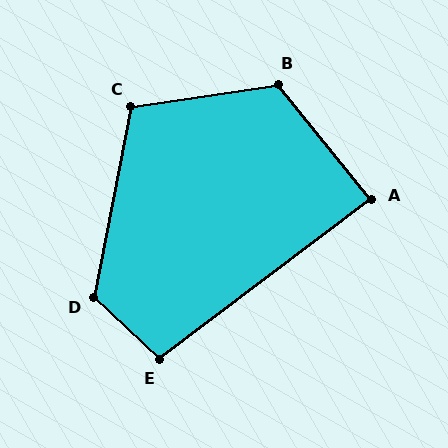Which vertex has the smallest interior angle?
A, at approximately 88 degrees.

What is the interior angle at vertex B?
Approximately 120 degrees (obtuse).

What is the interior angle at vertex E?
Approximately 100 degrees (obtuse).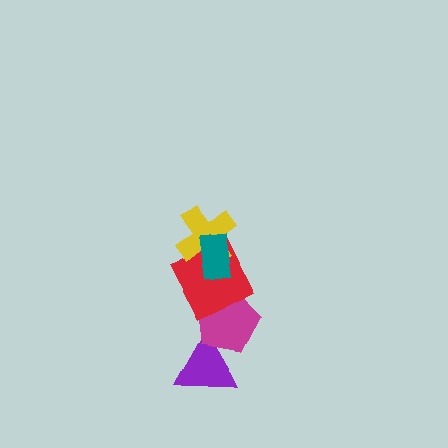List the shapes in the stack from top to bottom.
From top to bottom: the teal rectangle, the yellow cross, the red square, the magenta pentagon, the purple triangle.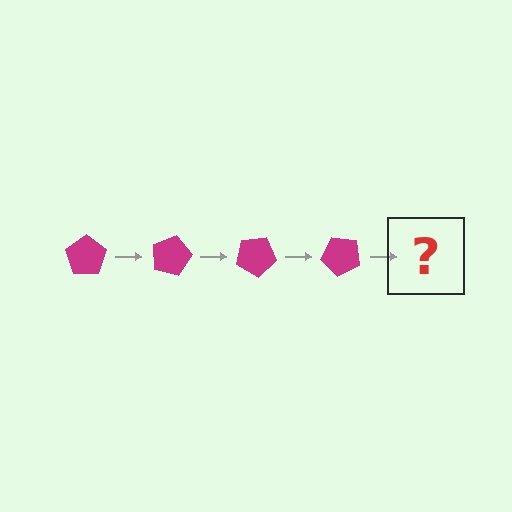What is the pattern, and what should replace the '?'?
The pattern is that the pentagon rotates 15 degrees each step. The '?' should be a magenta pentagon rotated 60 degrees.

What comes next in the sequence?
The next element should be a magenta pentagon rotated 60 degrees.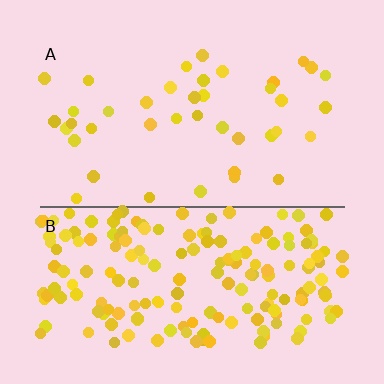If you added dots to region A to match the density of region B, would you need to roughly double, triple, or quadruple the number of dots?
Approximately quadruple.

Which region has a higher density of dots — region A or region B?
B (the bottom).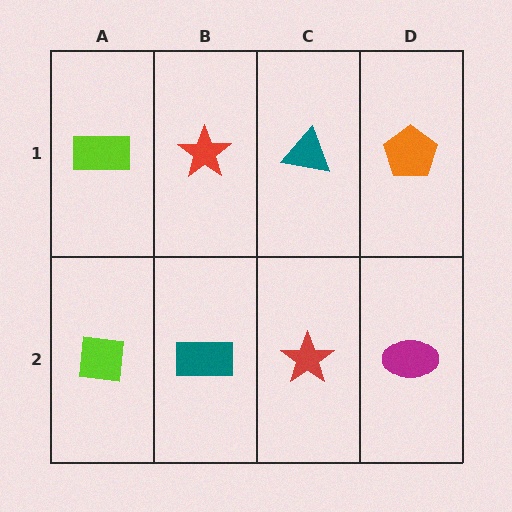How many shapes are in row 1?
4 shapes.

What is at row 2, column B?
A teal rectangle.